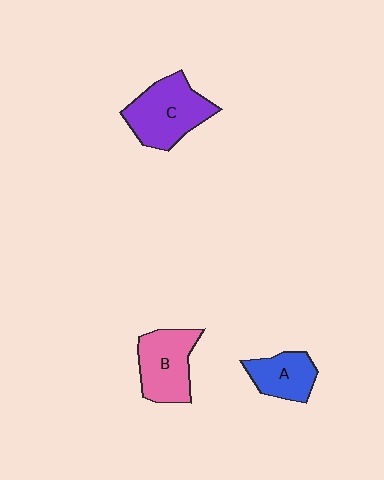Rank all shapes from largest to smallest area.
From largest to smallest: C (purple), B (pink), A (blue).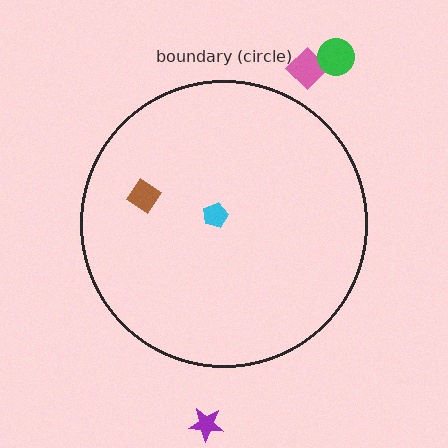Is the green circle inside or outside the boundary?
Outside.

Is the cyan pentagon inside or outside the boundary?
Inside.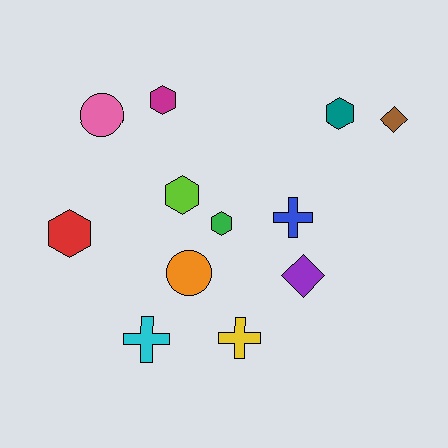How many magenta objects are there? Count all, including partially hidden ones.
There is 1 magenta object.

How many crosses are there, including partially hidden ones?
There are 3 crosses.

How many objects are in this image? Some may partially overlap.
There are 12 objects.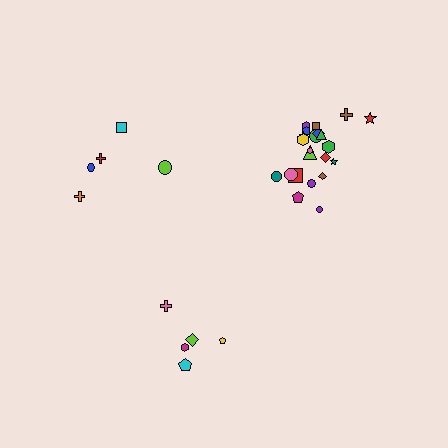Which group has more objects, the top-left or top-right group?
The top-right group.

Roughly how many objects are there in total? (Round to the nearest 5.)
Roughly 30 objects in total.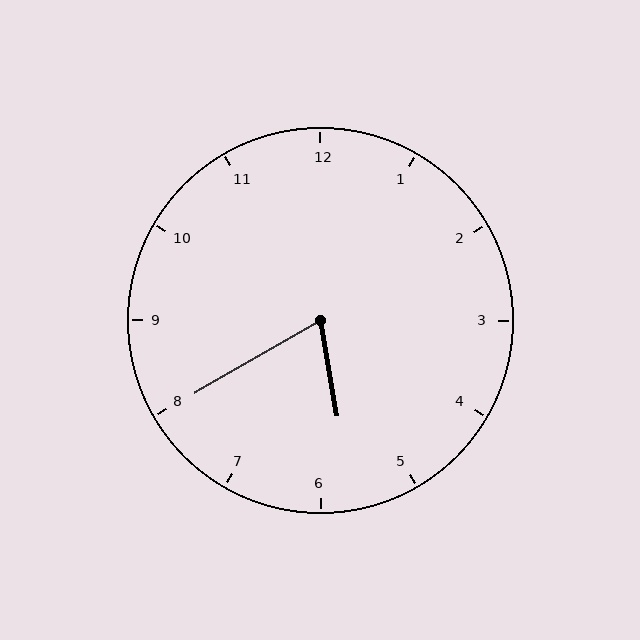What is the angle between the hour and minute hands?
Approximately 70 degrees.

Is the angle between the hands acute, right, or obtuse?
It is acute.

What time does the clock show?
5:40.